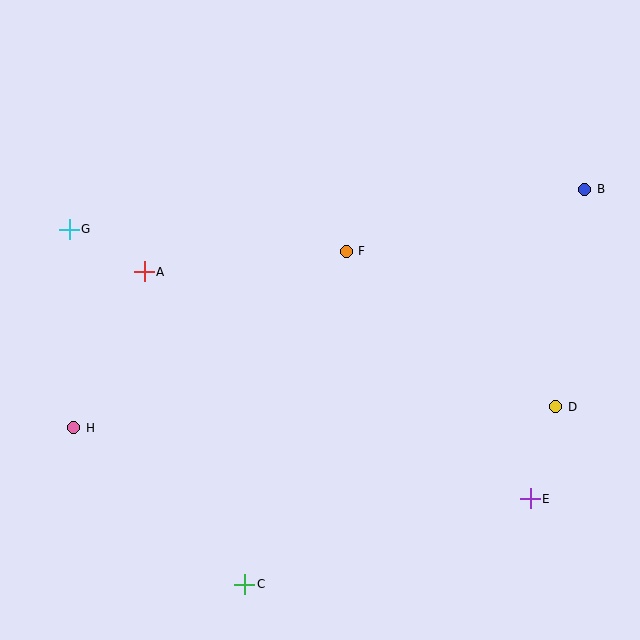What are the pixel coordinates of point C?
Point C is at (245, 584).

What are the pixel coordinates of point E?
Point E is at (530, 499).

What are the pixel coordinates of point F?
Point F is at (346, 251).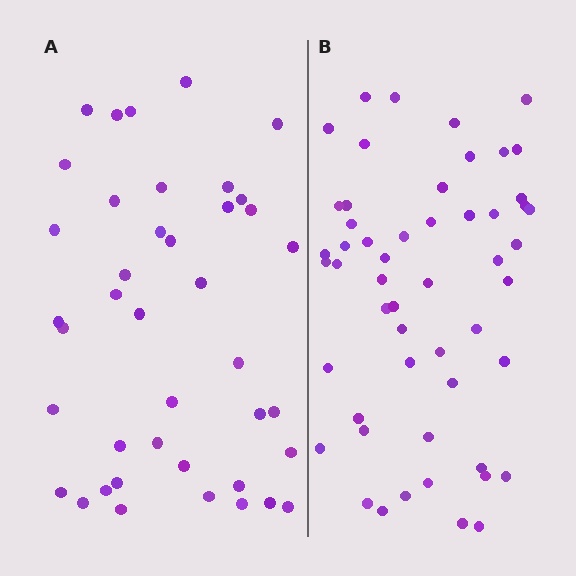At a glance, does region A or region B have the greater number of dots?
Region B (the right region) has more dots.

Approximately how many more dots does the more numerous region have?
Region B has roughly 12 or so more dots than region A.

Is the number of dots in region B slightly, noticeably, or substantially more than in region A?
Region B has noticeably more, but not dramatically so. The ratio is roughly 1.3 to 1.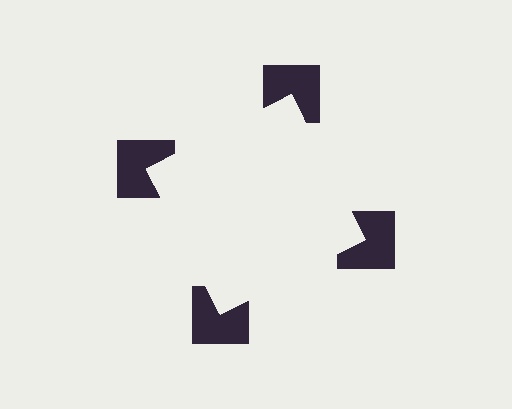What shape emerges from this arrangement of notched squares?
An illusory square — its edges are inferred from the aligned wedge cuts in the notched squares, not physically drawn.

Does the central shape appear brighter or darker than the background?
It typically appears slightly brighter than the background, even though no actual brightness change is drawn.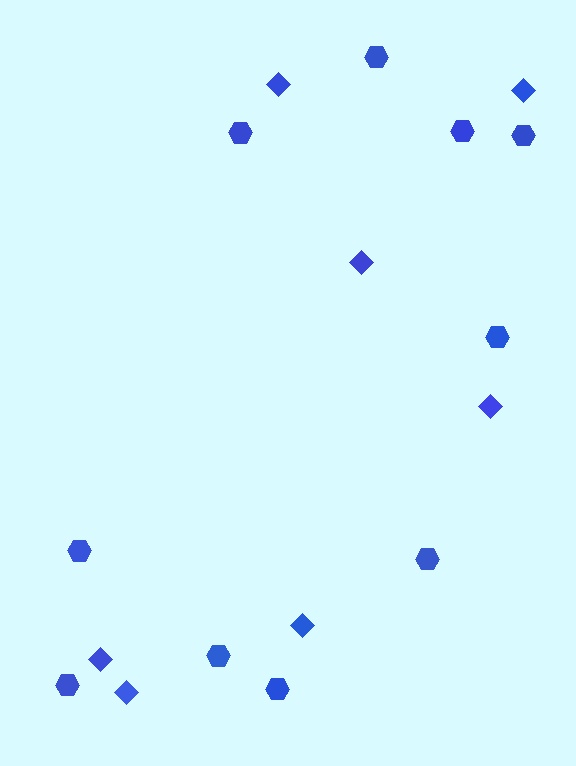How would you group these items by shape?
There are 2 groups: one group of diamonds (7) and one group of hexagons (10).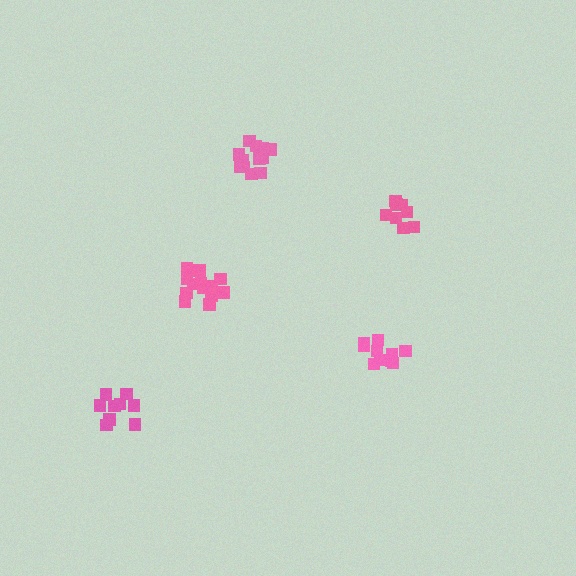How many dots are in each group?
Group 1: 13 dots, Group 2: 9 dots, Group 3: 11 dots, Group 4: 9 dots, Group 5: 13 dots (55 total).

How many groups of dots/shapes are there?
There are 5 groups.